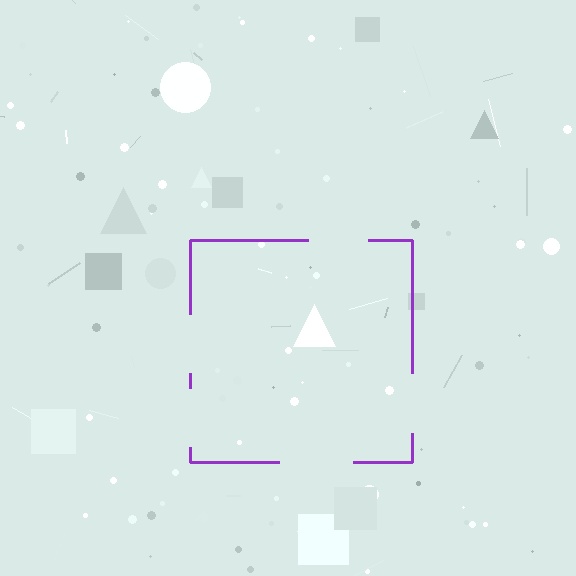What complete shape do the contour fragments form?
The contour fragments form a square.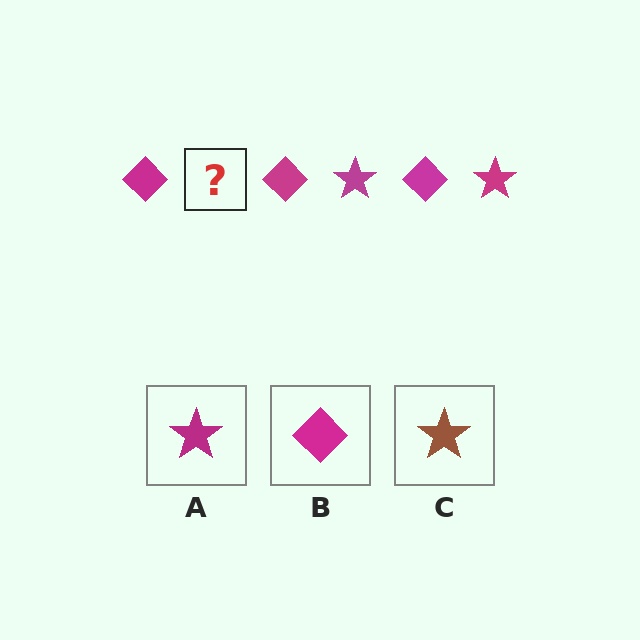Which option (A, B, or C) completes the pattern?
A.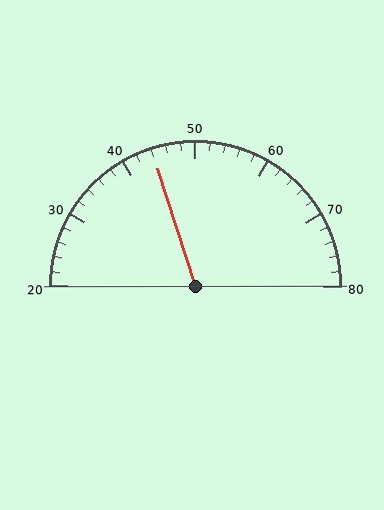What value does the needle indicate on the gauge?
The needle indicates approximately 44.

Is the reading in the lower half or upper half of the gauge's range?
The reading is in the lower half of the range (20 to 80).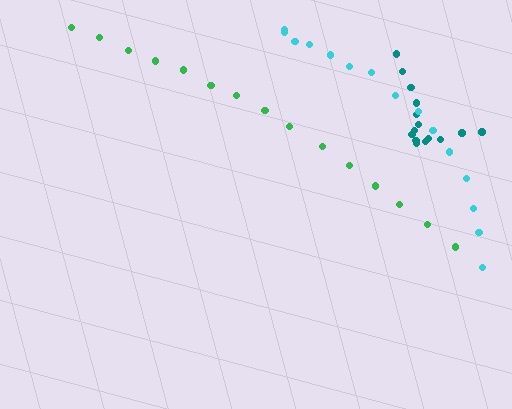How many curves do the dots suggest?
There are 3 distinct paths.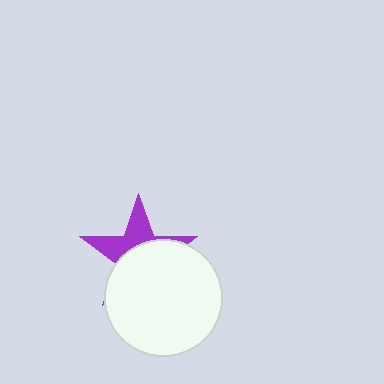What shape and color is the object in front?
The object in front is a white circle.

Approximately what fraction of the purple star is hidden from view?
Roughly 60% of the purple star is hidden behind the white circle.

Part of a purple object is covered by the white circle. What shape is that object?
It is a star.